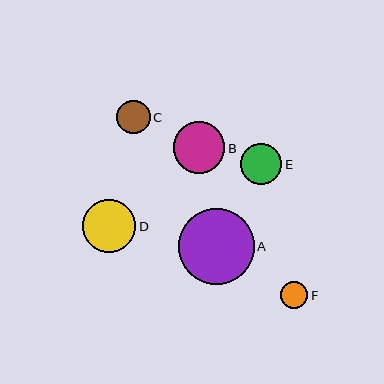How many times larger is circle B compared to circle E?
Circle B is approximately 1.2 times the size of circle E.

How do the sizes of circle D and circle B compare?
Circle D and circle B are approximately the same size.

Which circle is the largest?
Circle A is the largest with a size of approximately 76 pixels.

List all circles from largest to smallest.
From largest to smallest: A, D, B, E, C, F.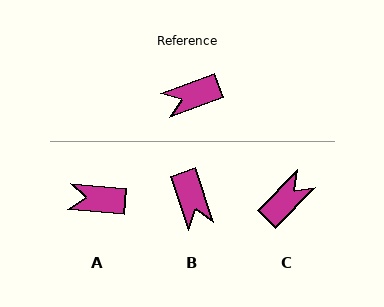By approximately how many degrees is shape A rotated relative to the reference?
Approximately 26 degrees clockwise.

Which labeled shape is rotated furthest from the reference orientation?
C, about 155 degrees away.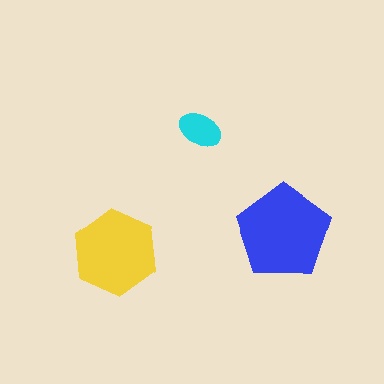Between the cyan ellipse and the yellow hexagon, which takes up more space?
The yellow hexagon.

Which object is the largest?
The blue pentagon.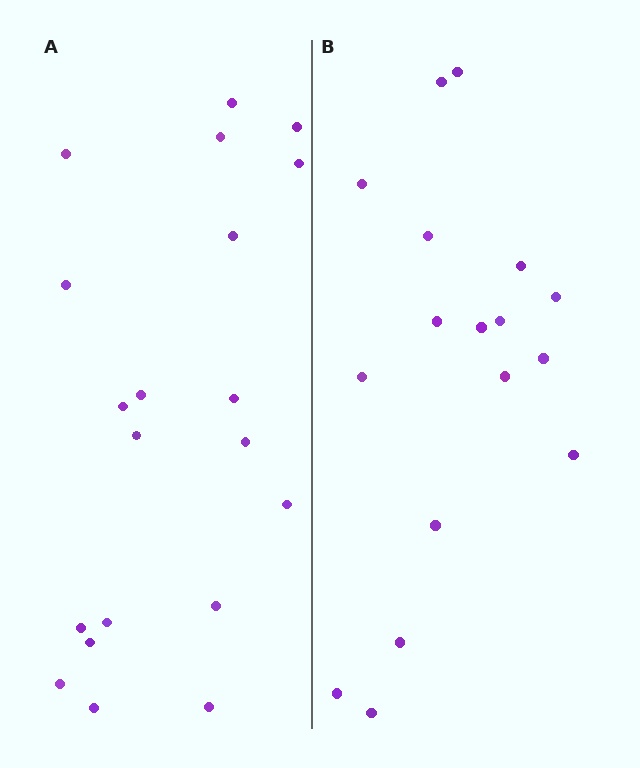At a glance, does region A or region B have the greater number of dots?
Region A (the left region) has more dots.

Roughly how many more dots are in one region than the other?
Region A has just a few more — roughly 2 or 3 more dots than region B.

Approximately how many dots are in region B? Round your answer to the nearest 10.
About 20 dots. (The exact count is 17, which rounds to 20.)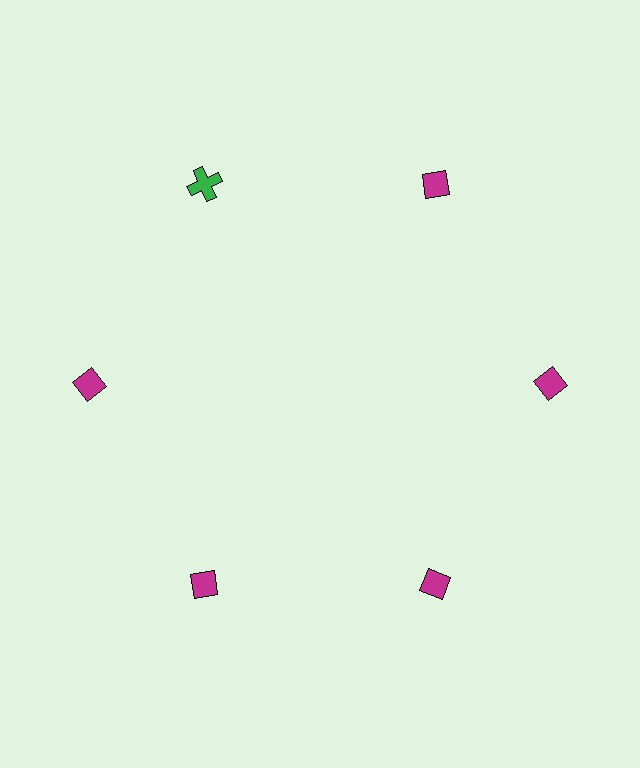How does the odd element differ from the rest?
It differs in both color (green instead of magenta) and shape (cross instead of diamond).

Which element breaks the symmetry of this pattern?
The green cross at roughly the 11 o'clock position breaks the symmetry. All other shapes are magenta diamonds.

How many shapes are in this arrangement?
There are 6 shapes arranged in a ring pattern.